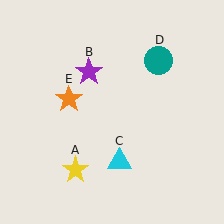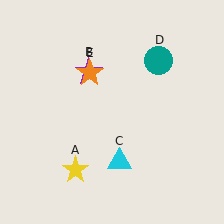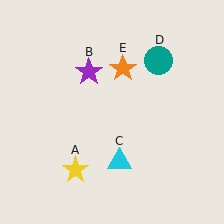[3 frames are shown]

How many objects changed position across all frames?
1 object changed position: orange star (object E).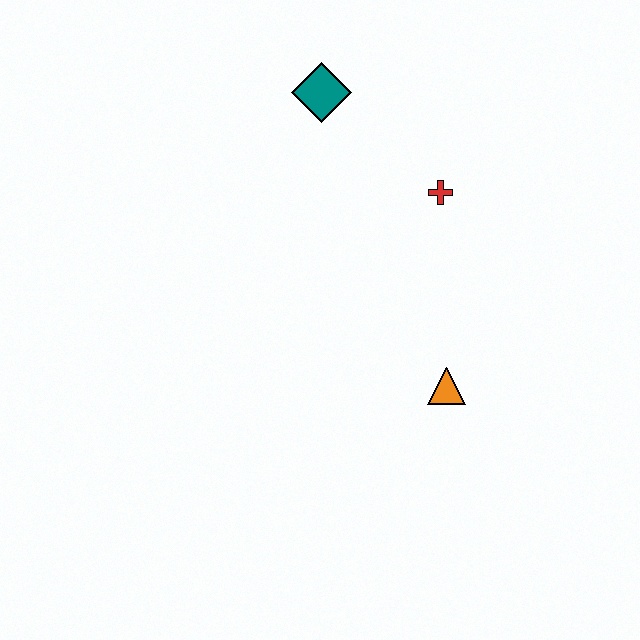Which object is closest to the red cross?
The teal diamond is closest to the red cross.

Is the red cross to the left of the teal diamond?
No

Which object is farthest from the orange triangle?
The teal diamond is farthest from the orange triangle.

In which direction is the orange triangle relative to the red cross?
The orange triangle is below the red cross.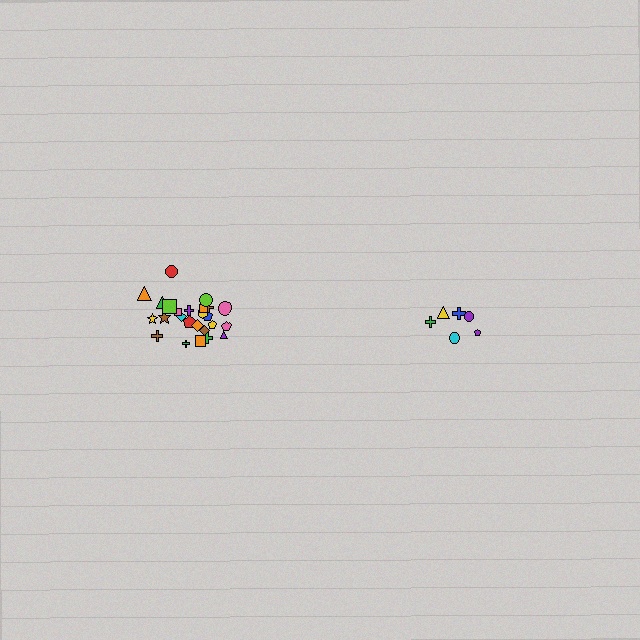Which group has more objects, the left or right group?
The left group.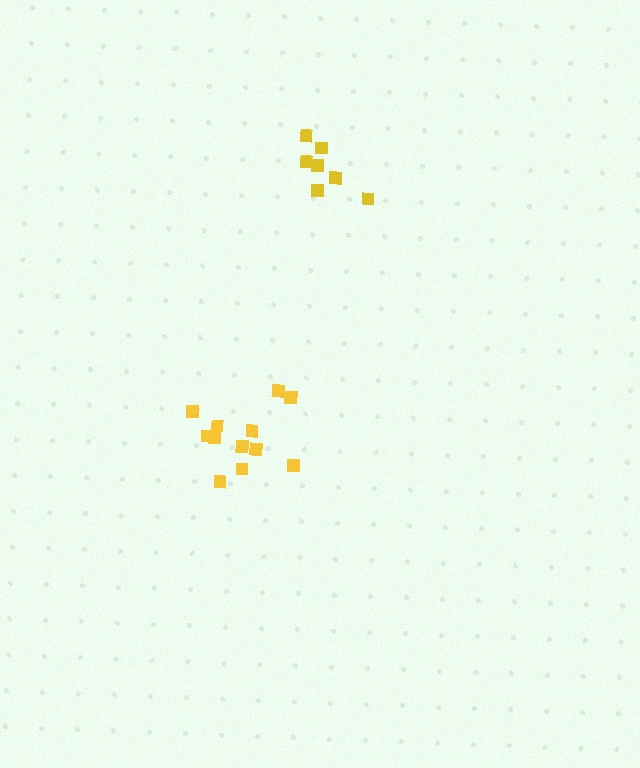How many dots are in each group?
Group 1: 7 dots, Group 2: 12 dots (19 total).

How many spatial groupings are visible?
There are 2 spatial groupings.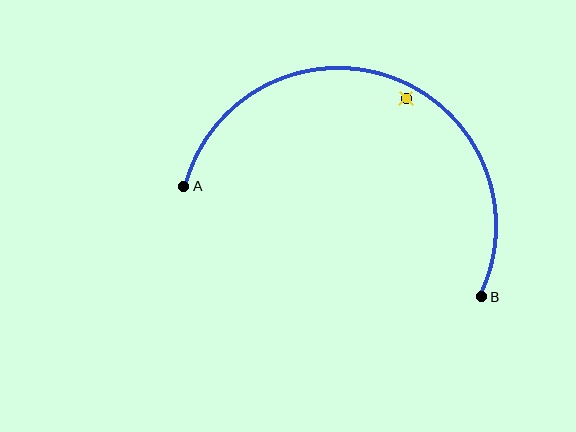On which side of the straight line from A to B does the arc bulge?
The arc bulges above the straight line connecting A and B.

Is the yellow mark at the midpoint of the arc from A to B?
No — the yellow mark does not lie on the arc at all. It sits slightly inside the curve.